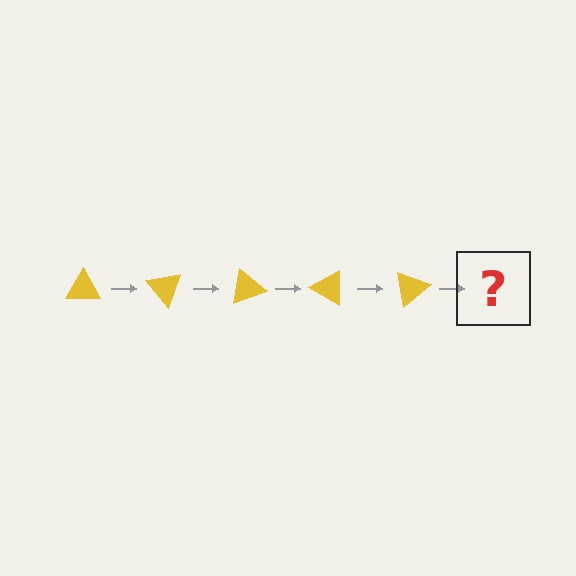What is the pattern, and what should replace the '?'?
The pattern is that the triangle rotates 50 degrees each step. The '?' should be a yellow triangle rotated 250 degrees.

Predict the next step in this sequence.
The next step is a yellow triangle rotated 250 degrees.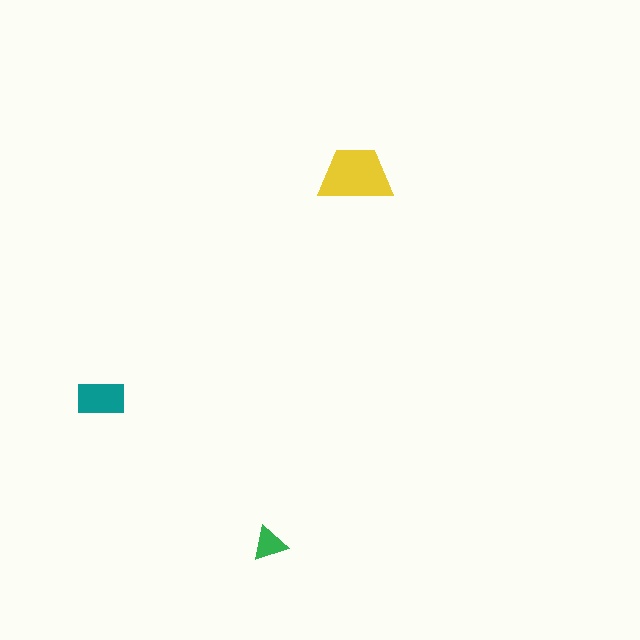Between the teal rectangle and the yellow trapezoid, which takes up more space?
The yellow trapezoid.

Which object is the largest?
The yellow trapezoid.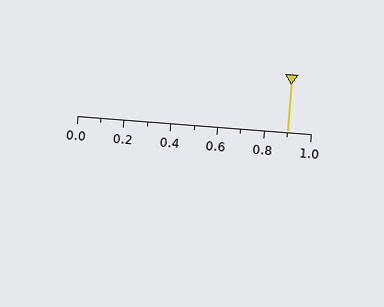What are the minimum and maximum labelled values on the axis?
The axis runs from 0.0 to 1.0.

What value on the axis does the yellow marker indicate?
The marker indicates approximately 0.9.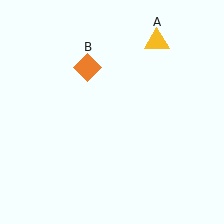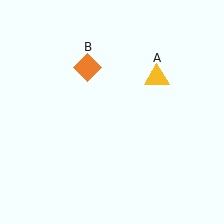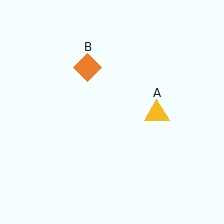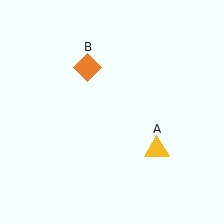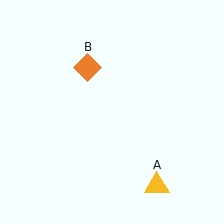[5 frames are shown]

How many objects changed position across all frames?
1 object changed position: yellow triangle (object A).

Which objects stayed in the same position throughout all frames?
Orange diamond (object B) remained stationary.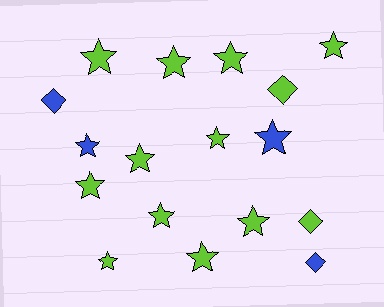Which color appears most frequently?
Lime, with 13 objects.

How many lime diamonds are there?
There are 2 lime diamonds.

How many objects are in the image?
There are 17 objects.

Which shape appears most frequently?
Star, with 13 objects.